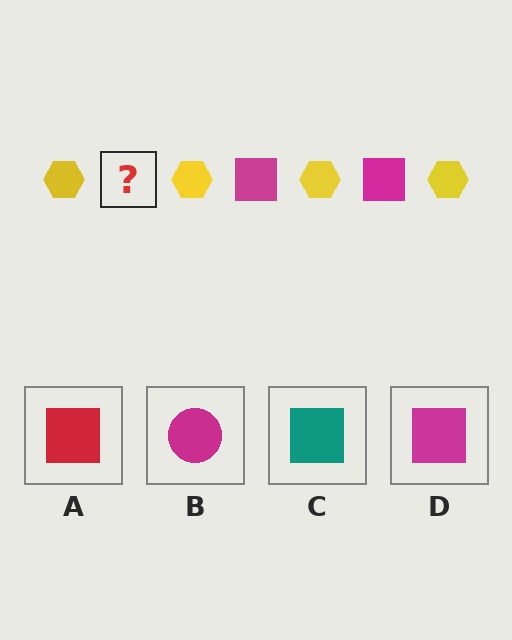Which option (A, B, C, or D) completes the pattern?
D.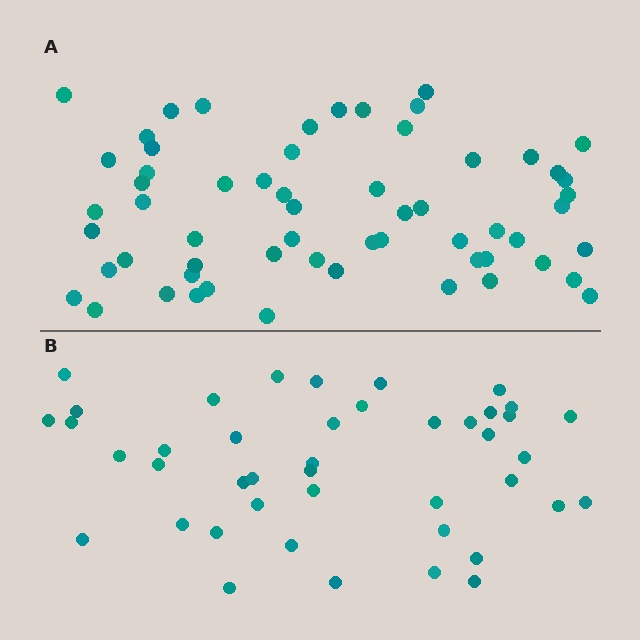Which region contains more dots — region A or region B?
Region A (the top region) has more dots.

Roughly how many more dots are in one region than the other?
Region A has approximately 15 more dots than region B.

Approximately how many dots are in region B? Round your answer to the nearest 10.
About 40 dots. (The exact count is 43, which rounds to 40.)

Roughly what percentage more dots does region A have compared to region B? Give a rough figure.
About 40% more.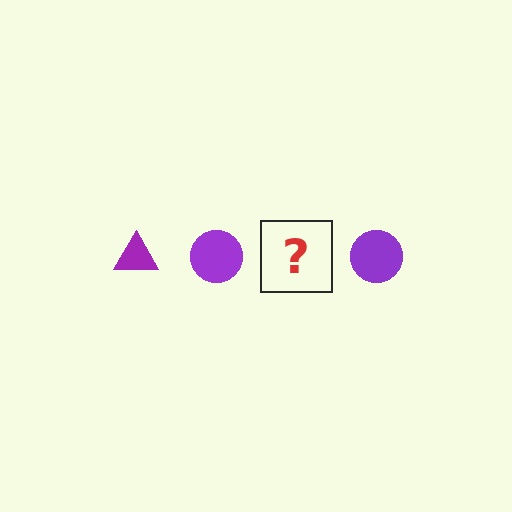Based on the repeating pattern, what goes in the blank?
The blank should be a purple triangle.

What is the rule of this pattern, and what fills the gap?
The rule is that the pattern cycles through triangle, circle shapes in purple. The gap should be filled with a purple triangle.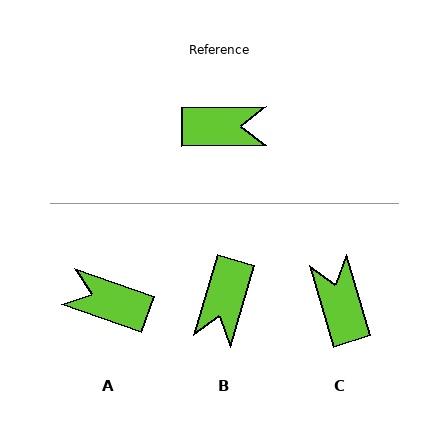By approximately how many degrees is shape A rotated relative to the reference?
Approximately 160 degrees counter-clockwise.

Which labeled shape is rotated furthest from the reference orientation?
A, about 160 degrees away.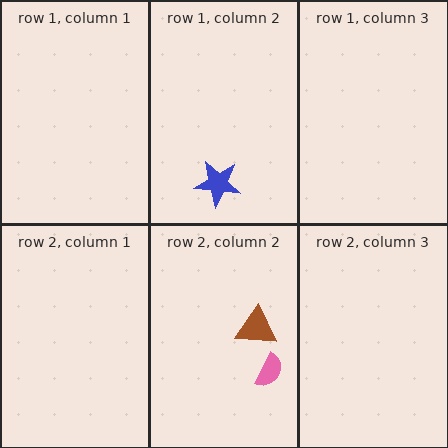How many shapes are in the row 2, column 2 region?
2.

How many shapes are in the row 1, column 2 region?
1.